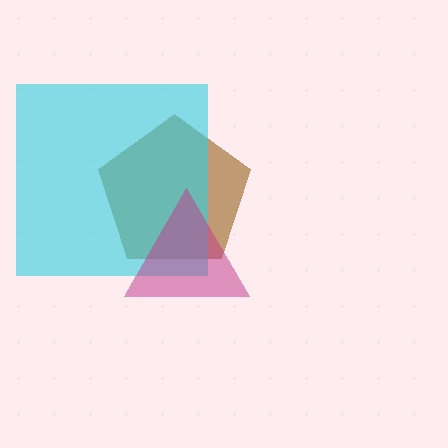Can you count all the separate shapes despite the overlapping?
Yes, there are 3 separate shapes.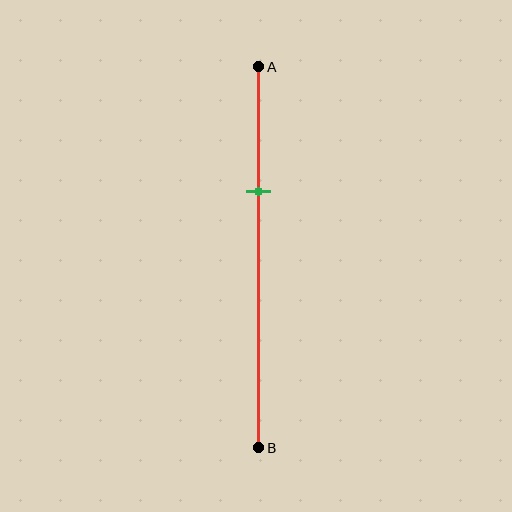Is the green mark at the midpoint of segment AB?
No, the mark is at about 35% from A, not at the 50% midpoint.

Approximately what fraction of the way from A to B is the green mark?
The green mark is approximately 35% of the way from A to B.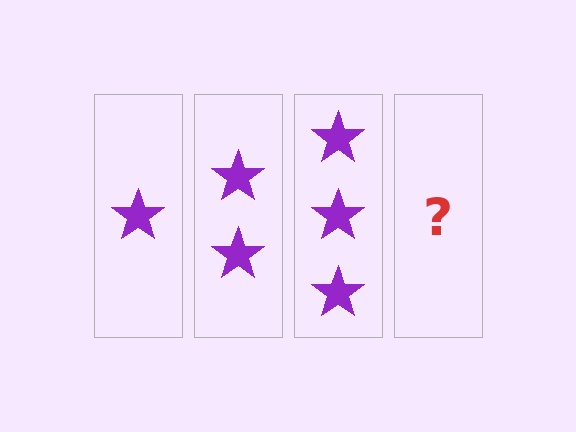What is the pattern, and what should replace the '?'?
The pattern is that each step adds one more star. The '?' should be 4 stars.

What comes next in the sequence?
The next element should be 4 stars.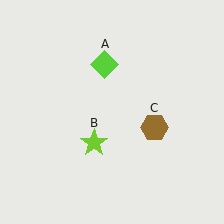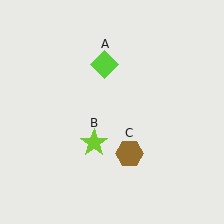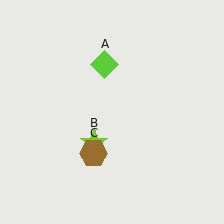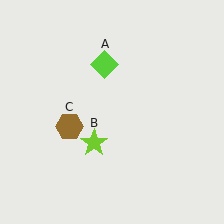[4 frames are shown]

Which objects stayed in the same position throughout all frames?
Lime diamond (object A) and lime star (object B) remained stationary.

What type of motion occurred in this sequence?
The brown hexagon (object C) rotated clockwise around the center of the scene.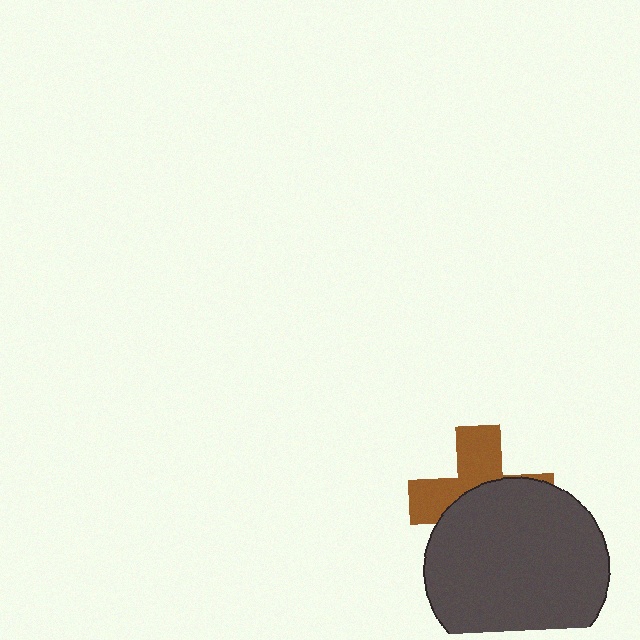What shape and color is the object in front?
The object in front is a dark gray circle.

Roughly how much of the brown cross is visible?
A small part of it is visible (roughly 44%).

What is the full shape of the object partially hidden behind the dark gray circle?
The partially hidden object is a brown cross.